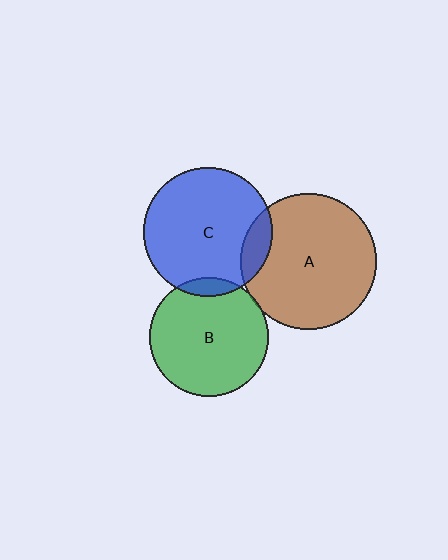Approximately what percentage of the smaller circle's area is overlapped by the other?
Approximately 10%.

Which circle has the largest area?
Circle A (brown).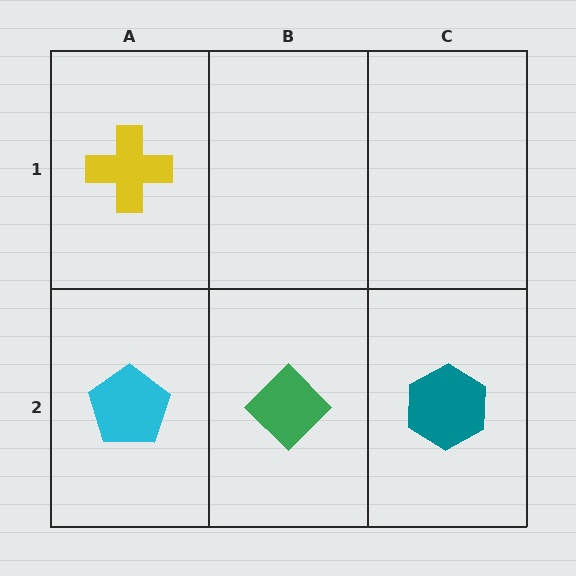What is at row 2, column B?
A green diamond.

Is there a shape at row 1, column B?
No, that cell is empty.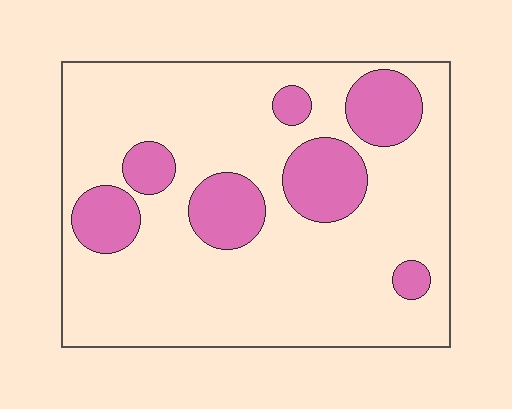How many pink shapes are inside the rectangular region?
7.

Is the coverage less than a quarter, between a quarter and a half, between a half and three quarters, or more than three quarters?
Less than a quarter.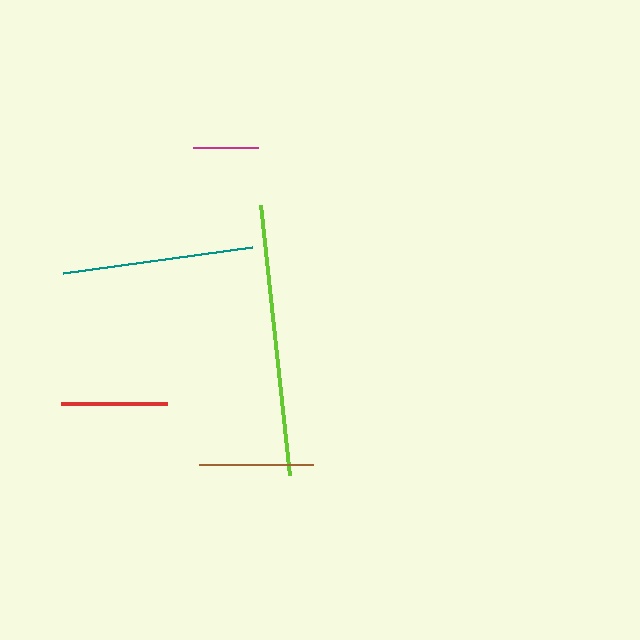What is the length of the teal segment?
The teal segment is approximately 190 pixels long.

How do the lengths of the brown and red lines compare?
The brown and red lines are approximately the same length.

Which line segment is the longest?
The lime line is the longest at approximately 272 pixels.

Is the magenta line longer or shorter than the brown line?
The brown line is longer than the magenta line.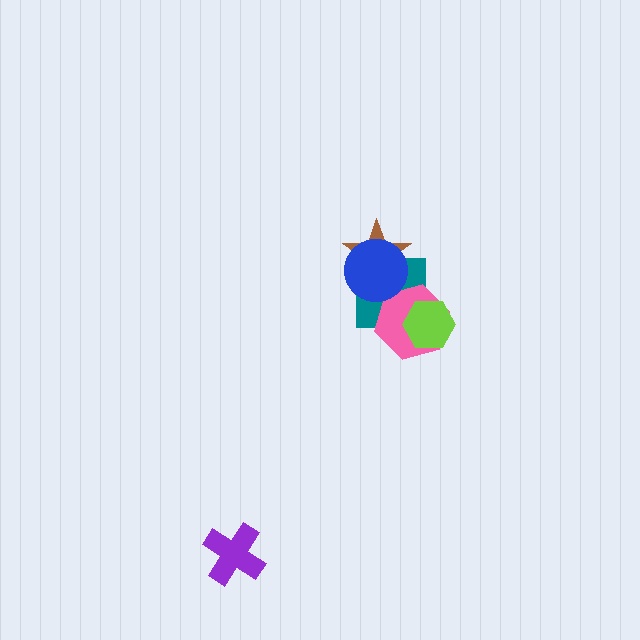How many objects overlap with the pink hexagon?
2 objects overlap with the pink hexagon.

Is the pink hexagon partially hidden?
Yes, it is partially covered by another shape.